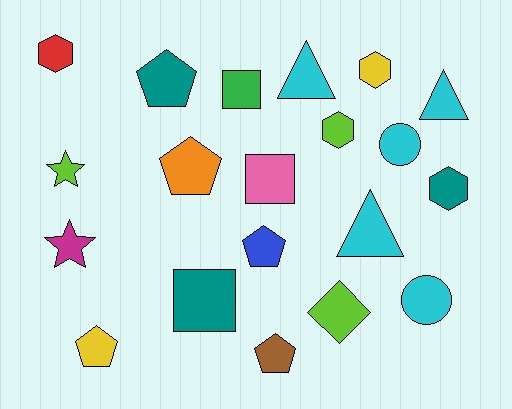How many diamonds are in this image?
There is 1 diamond.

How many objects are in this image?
There are 20 objects.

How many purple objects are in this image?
There are no purple objects.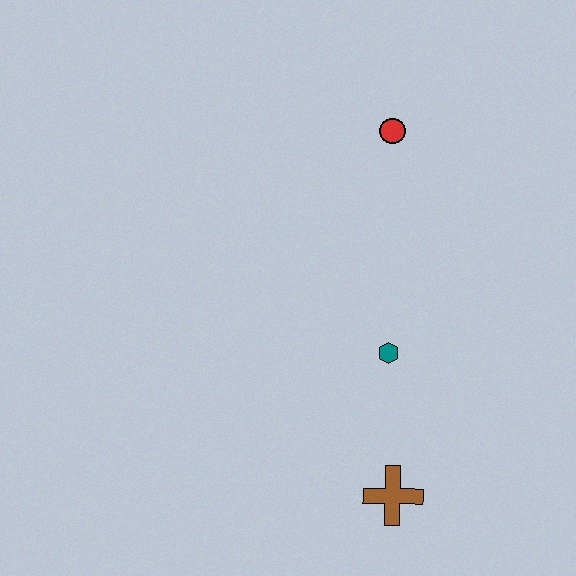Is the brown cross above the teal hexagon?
No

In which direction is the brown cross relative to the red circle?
The brown cross is below the red circle.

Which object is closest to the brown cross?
The teal hexagon is closest to the brown cross.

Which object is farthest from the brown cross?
The red circle is farthest from the brown cross.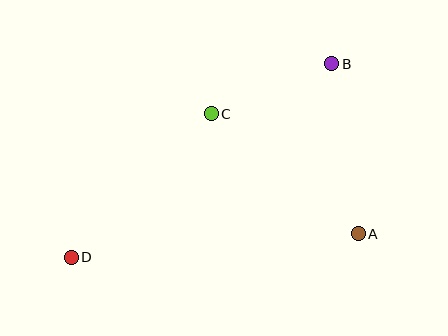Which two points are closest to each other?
Points B and C are closest to each other.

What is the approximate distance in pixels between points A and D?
The distance between A and D is approximately 288 pixels.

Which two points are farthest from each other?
Points B and D are farthest from each other.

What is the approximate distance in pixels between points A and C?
The distance between A and C is approximately 190 pixels.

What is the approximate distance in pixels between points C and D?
The distance between C and D is approximately 201 pixels.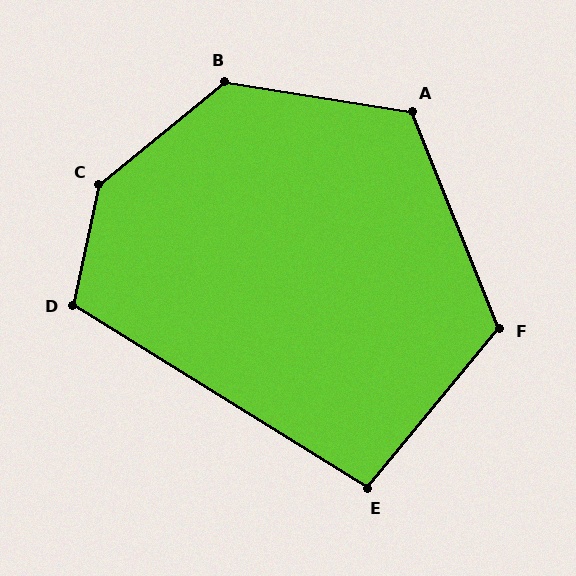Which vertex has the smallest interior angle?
E, at approximately 98 degrees.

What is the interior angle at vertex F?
Approximately 118 degrees (obtuse).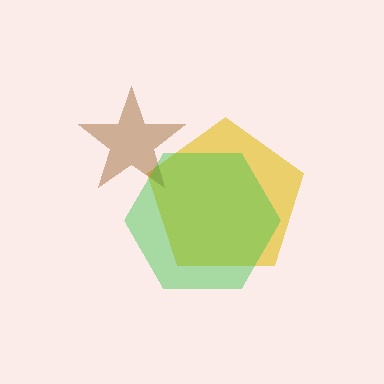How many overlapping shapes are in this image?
There are 3 overlapping shapes in the image.